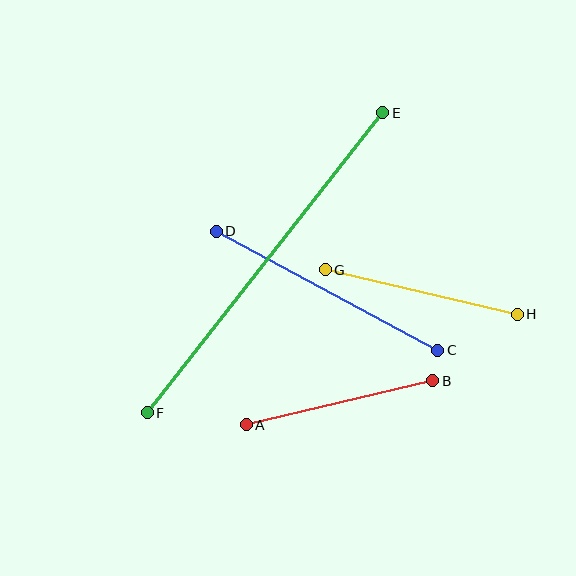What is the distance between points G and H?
The distance is approximately 197 pixels.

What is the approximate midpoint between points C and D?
The midpoint is at approximately (327, 291) pixels.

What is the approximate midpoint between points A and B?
The midpoint is at approximately (340, 403) pixels.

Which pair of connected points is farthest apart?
Points E and F are farthest apart.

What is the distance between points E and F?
The distance is approximately 382 pixels.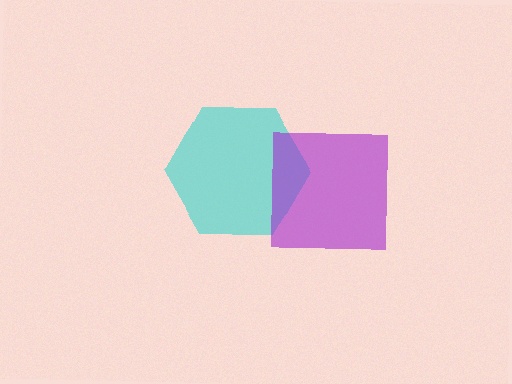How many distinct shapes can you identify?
There are 2 distinct shapes: a cyan hexagon, a purple square.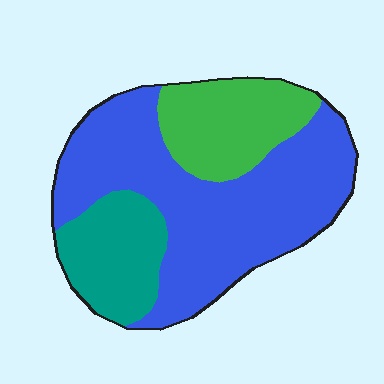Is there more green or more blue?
Blue.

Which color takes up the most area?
Blue, at roughly 60%.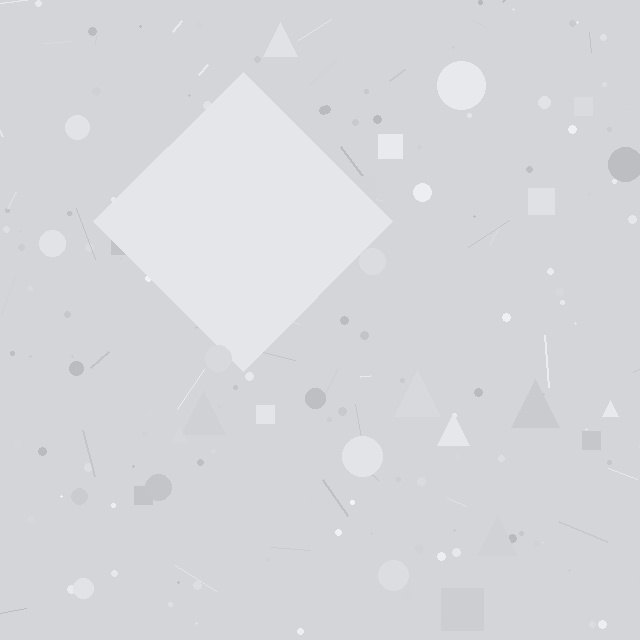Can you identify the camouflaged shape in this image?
The camouflaged shape is a diamond.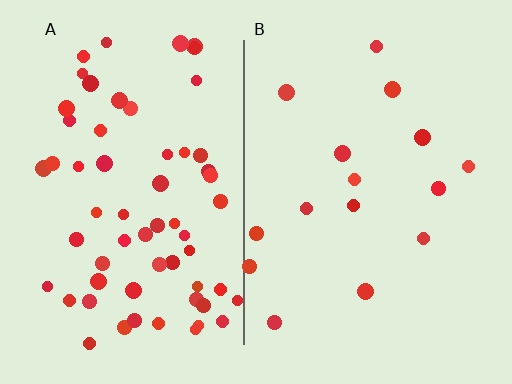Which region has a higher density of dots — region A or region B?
A (the left).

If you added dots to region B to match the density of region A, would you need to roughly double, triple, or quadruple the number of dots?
Approximately quadruple.